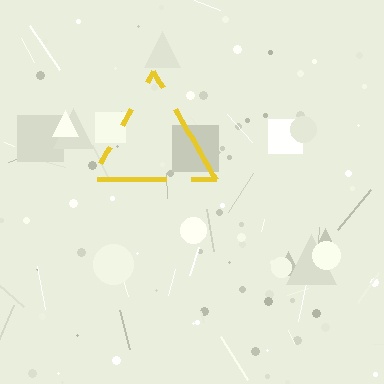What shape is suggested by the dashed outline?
The dashed outline suggests a triangle.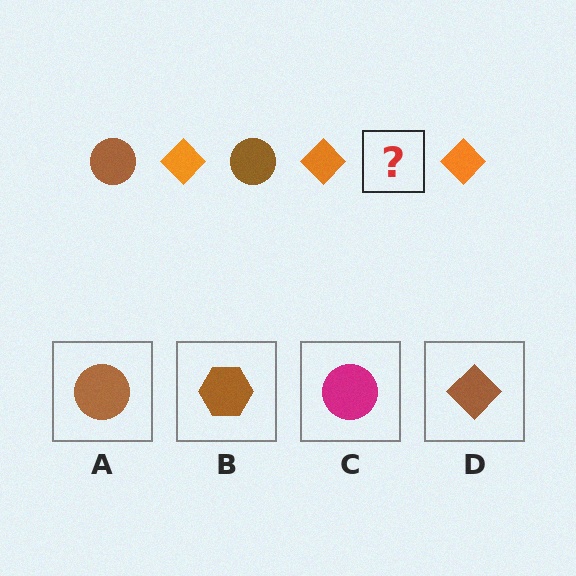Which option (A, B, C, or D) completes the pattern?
A.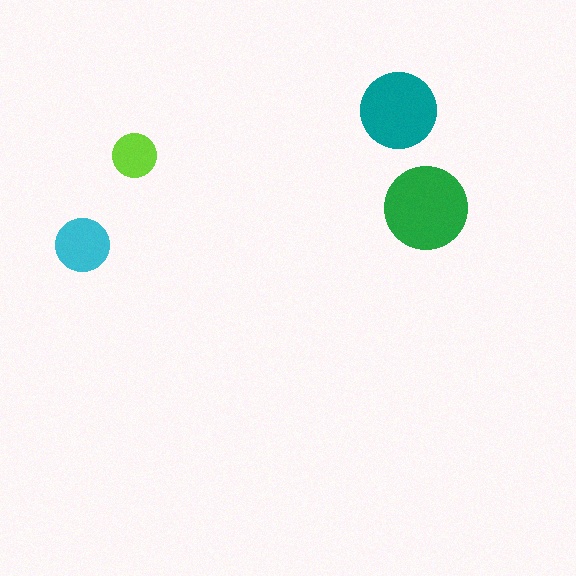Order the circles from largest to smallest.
the green one, the teal one, the cyan one, the lime one.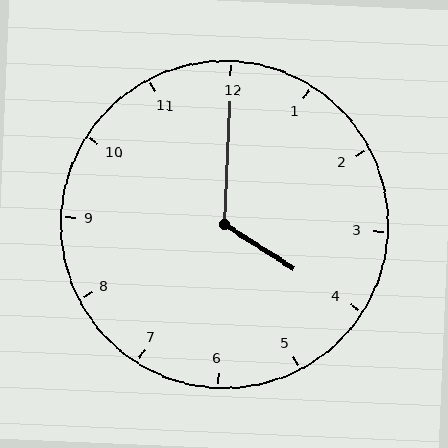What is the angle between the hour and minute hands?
Approximately 120 degrees.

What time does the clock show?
4:00.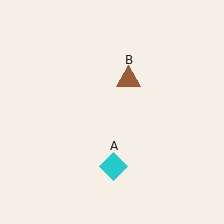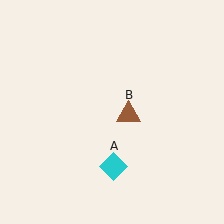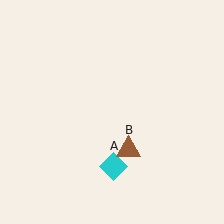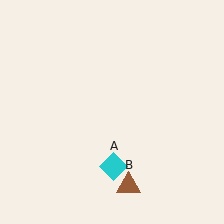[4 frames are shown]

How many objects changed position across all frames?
1 object changed position: brown triangle (object B).